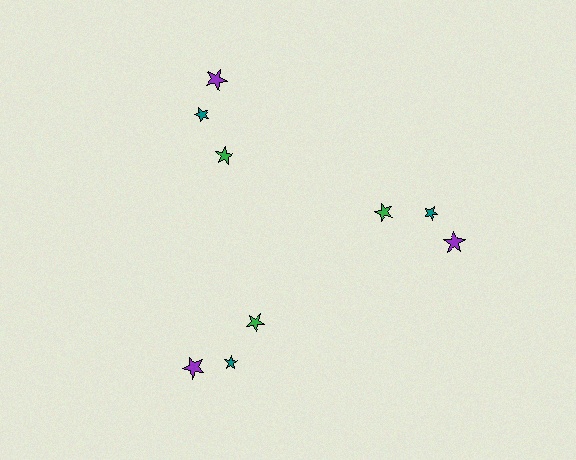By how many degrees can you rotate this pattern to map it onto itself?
The pattern maps onto itself every 120 degrees of rotation.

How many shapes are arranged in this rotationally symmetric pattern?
There are 9 shapes, arranged in 3 groups of 3.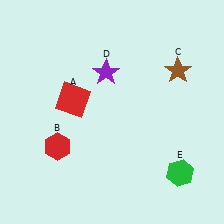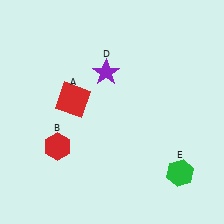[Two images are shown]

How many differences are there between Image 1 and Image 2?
There is 1 difference between the two images.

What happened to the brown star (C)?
The brown star (C) was removed in Image 2. It was in the top-right area of Image 1.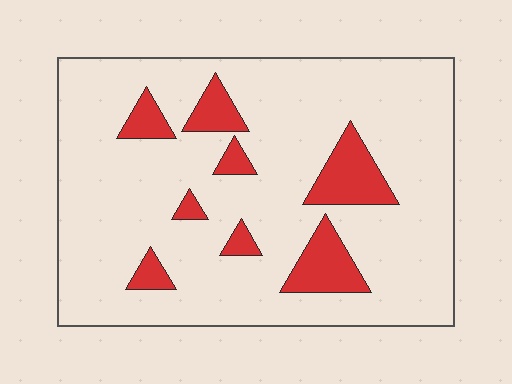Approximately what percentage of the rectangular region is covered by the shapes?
Approximately 15%.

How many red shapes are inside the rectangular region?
8.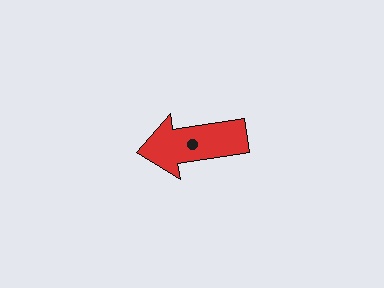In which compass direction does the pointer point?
West.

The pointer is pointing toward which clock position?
Roughly 9 o'clock.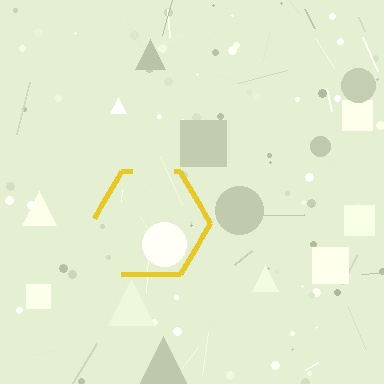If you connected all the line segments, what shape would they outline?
They would outline a hexagon.